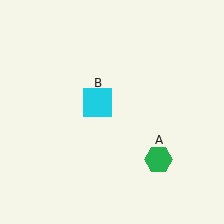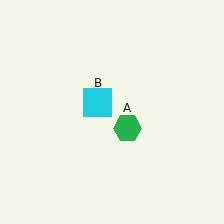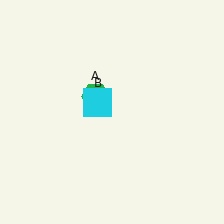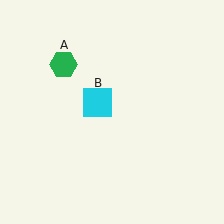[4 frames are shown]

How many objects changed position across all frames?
1 object changed position: green hexagon (object A).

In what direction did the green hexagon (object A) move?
The green hexagon (object A) moved up and to the left.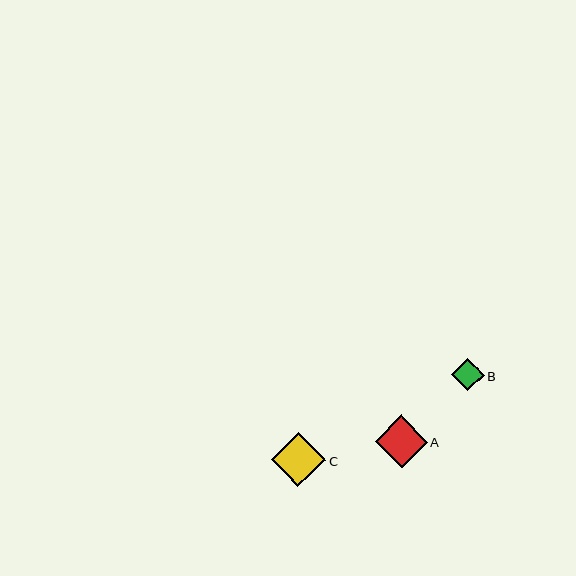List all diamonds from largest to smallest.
From largest to smallest: C, A, B.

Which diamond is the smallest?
Diamond B is the smallest with a size of approximately 32 pixels.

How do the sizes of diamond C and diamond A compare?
Diamond C and diamond A are approximately the same size.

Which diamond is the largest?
Diamond C is the largest with a size of approximately 54 pixels.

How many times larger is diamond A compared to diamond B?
Diamond A is approximately 1.6 times the size of diamond B.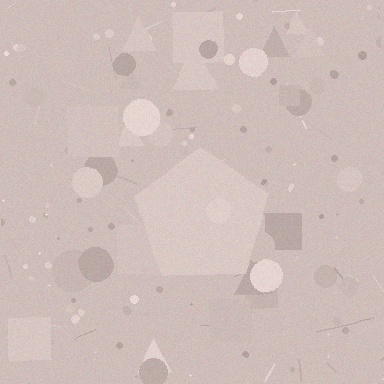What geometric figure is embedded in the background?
A pentagon is embedded in the background.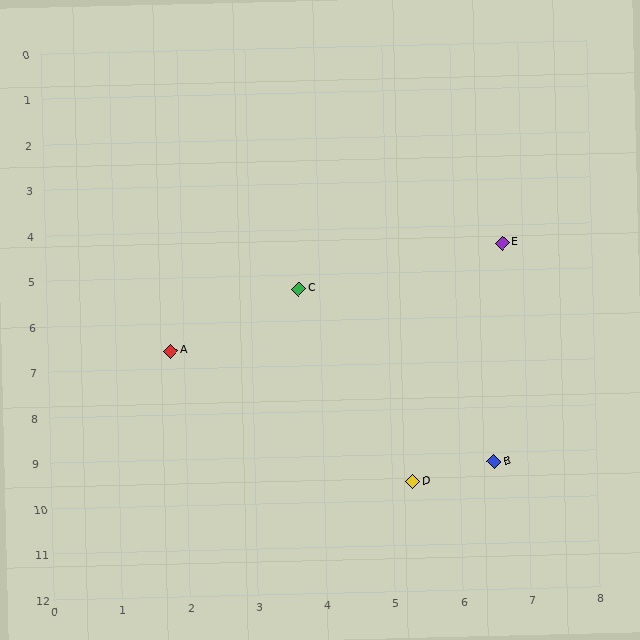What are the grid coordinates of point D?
Point D is at approximately (5.3, 9.6).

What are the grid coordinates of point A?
Point A is at approximately (1.8, 6.6).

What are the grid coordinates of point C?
Point C is at approximately (3.7, 5.3).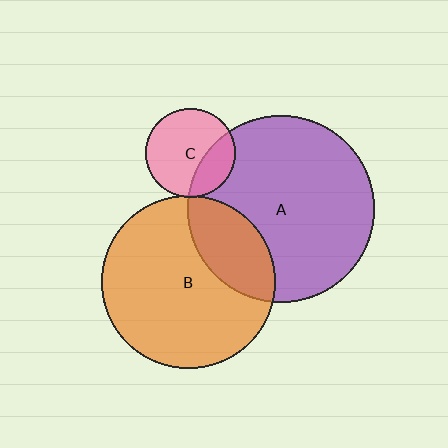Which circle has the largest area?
Circle A (purple).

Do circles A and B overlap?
Yes.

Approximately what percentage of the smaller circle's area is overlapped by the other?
Approximately 25%.